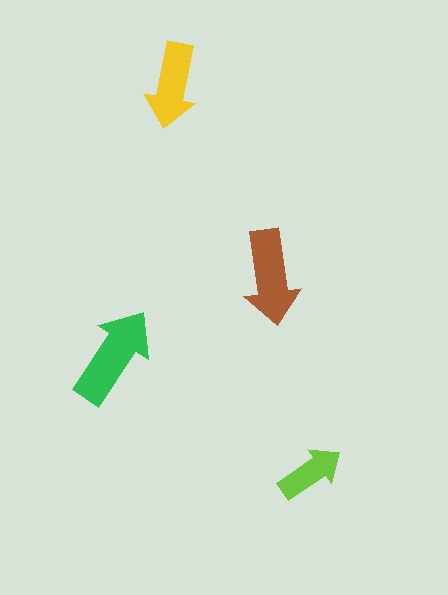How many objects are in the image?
There are 4 objects in the image.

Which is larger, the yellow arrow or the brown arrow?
The brown one.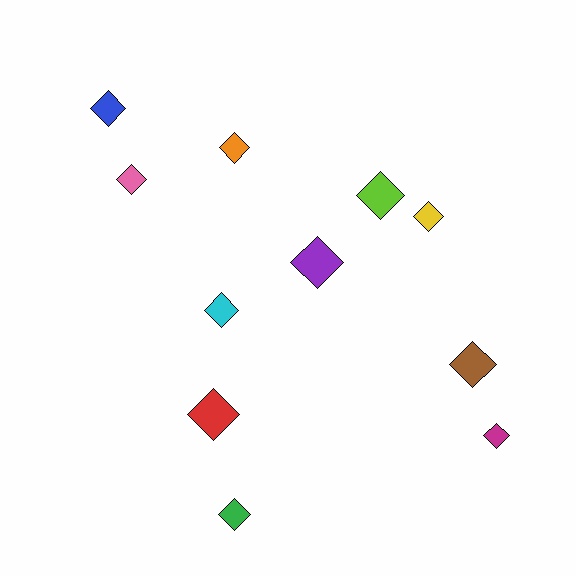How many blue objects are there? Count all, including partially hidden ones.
There is 1 blue object.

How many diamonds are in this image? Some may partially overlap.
There are 11 diamonds.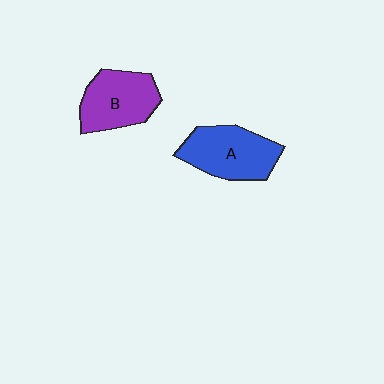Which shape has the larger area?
Shape A (blue).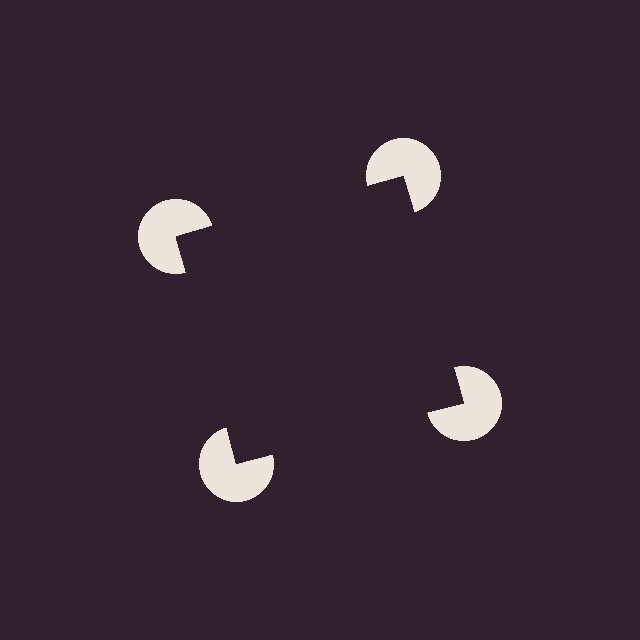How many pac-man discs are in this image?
There are 4 — one at each vertex of the illusory square.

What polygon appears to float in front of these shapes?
An illusory square — its edges are inferred from the aligned wedge cuts in the pac-man discs, not physically drawn.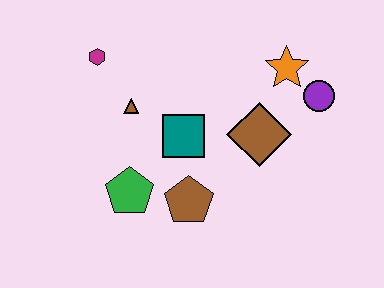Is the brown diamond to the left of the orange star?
Yes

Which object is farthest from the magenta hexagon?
The purple circle is farthest from the magenta hexagon.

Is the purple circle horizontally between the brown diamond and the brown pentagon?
No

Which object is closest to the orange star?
The purple circle is closest to the orange star.